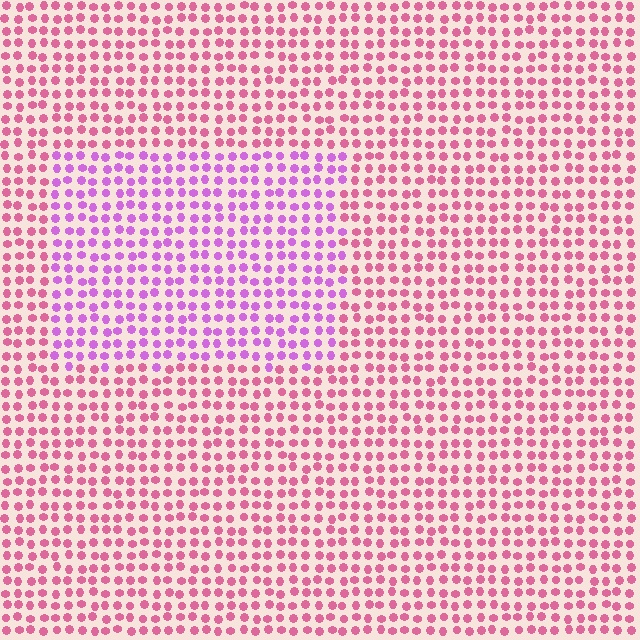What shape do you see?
I see a rectangle.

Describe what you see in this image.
The image is filled with small pink elements in a uniform arrangement. A rectangle-shaped region is visible where the elements are tinted to a slightly different hue, forming a subtle color boundary.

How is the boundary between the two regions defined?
The boundary is defined purely by a slight shift in hue (about 40 degrees). Spacing, size, and orientation are identical on both sides.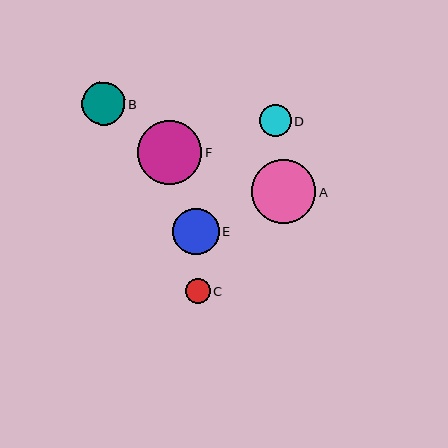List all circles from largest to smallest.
From largest to smallest: A, F, E, B, D, C.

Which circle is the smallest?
Circle C is the smallest with a size of approximately 25 pixels.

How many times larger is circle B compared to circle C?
Circle B is approximately 1.7 times the size of circle C.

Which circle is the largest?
Circle A is the largest with a size of approximately 64 pixels.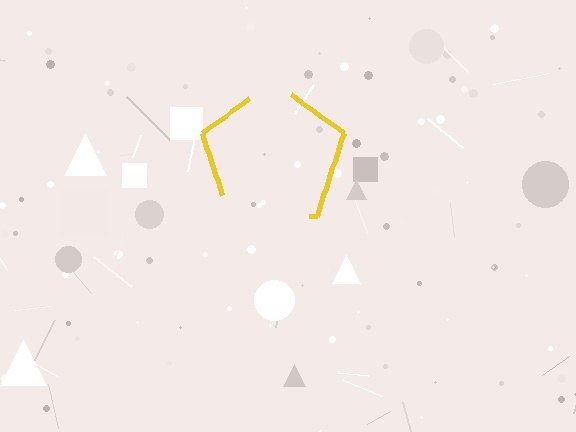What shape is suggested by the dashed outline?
The dashed outline suggests a pentagon.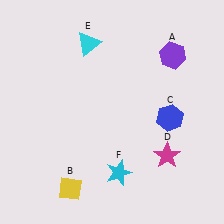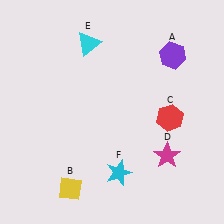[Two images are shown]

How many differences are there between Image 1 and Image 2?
There is 1 difference between the two images.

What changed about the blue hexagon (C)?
In Image 1, C is blue. In Image 2, it changed to red.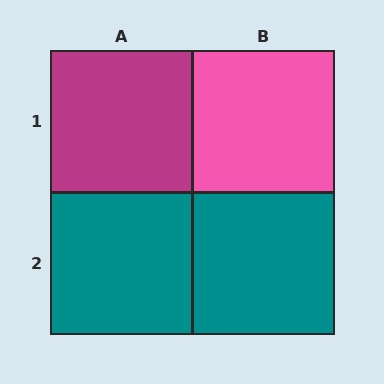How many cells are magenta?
1 cell is magenta.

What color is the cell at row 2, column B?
Teal.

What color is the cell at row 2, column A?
Teal.